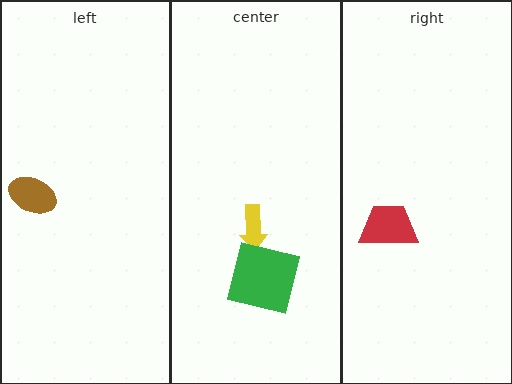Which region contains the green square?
The center region.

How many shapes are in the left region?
1.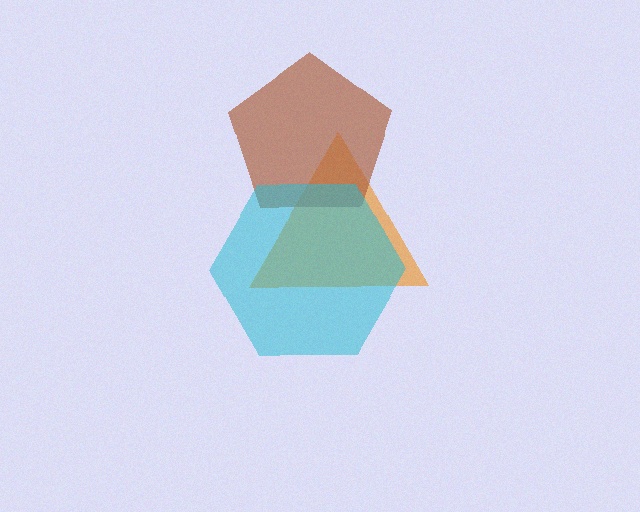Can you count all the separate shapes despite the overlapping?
Yes, there are 3 separate shapes.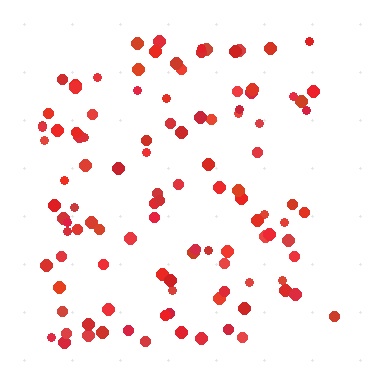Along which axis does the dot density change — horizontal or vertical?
Horizontal.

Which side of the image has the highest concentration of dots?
The left.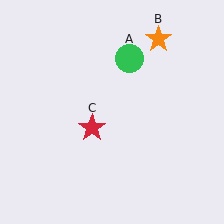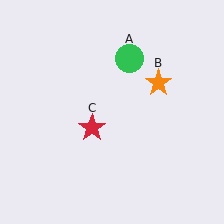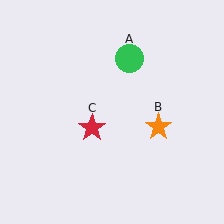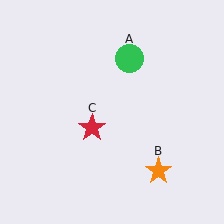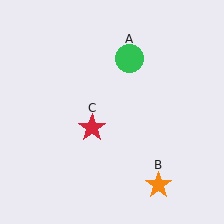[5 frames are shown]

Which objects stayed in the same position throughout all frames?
Green circle (object A) and red star (object C) remained stationary.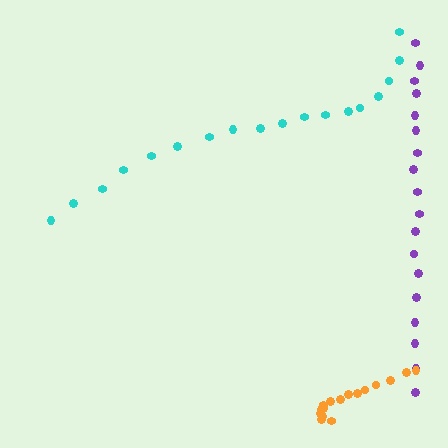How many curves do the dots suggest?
There are 3 distinct paths.